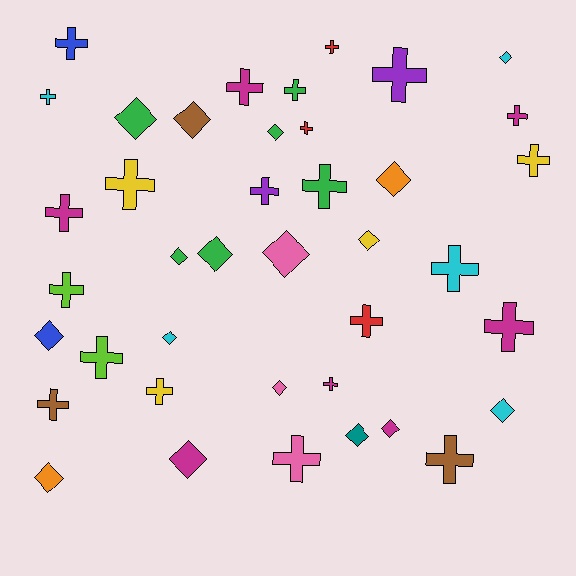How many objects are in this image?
There are 40 objects.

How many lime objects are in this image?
There are 2 lime objects.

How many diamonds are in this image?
There are 17 diamonds.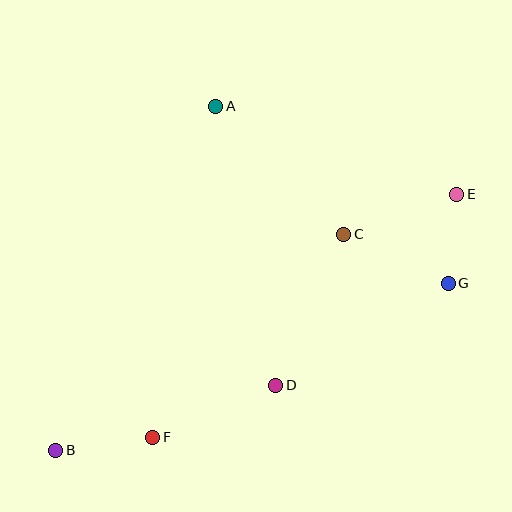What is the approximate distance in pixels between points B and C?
The distance between B and C is approximately 360 pixels.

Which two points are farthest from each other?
Points B and E are farthest from each other.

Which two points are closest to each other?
Points E and G are closest to each other.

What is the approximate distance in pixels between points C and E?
The distance between C and E is approximately 120 pixels.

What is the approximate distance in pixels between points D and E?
The distance between D and E is approximately 263 pixels.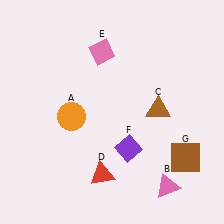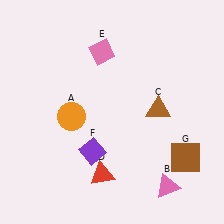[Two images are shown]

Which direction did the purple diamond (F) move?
The purple diamond (F) moved left.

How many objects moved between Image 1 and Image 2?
1 object moved between the two images.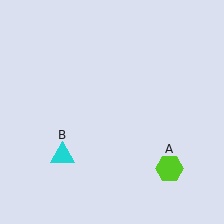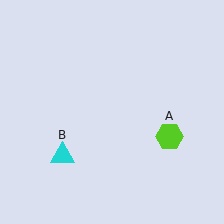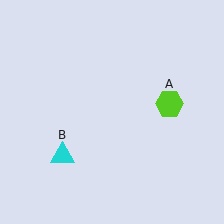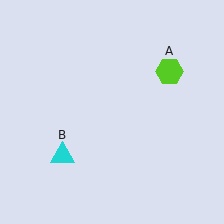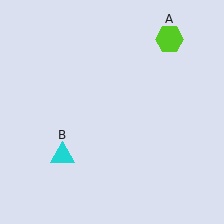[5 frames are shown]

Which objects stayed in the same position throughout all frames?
Cyan triangle (object B) remained stationary.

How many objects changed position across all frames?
1 object changed position: lime hexagon (object A).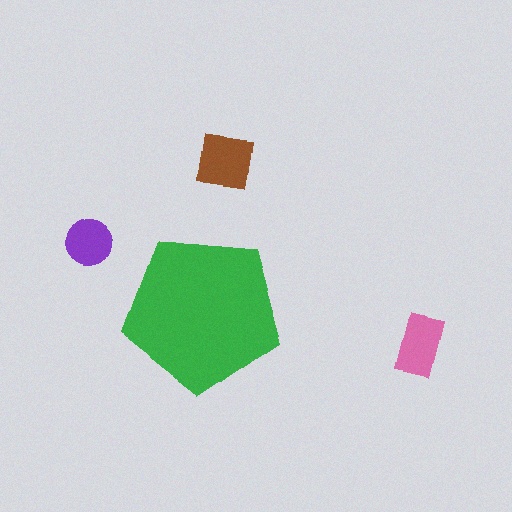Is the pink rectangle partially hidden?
No, the pink rectangle is fully visible.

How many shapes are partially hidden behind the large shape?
0 shapes are partially hidden.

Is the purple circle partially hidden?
No, the purple circle is fully visible.